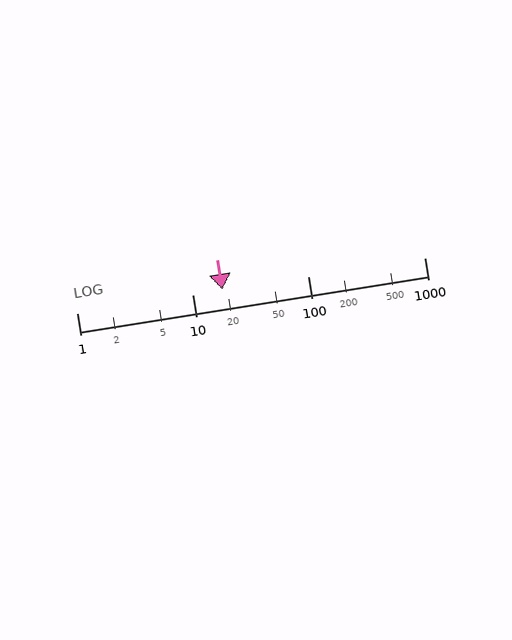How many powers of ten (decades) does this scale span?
The scale spans 3 decades, from 1 to 1000.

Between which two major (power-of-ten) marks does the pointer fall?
The pointer is between 10 and 100.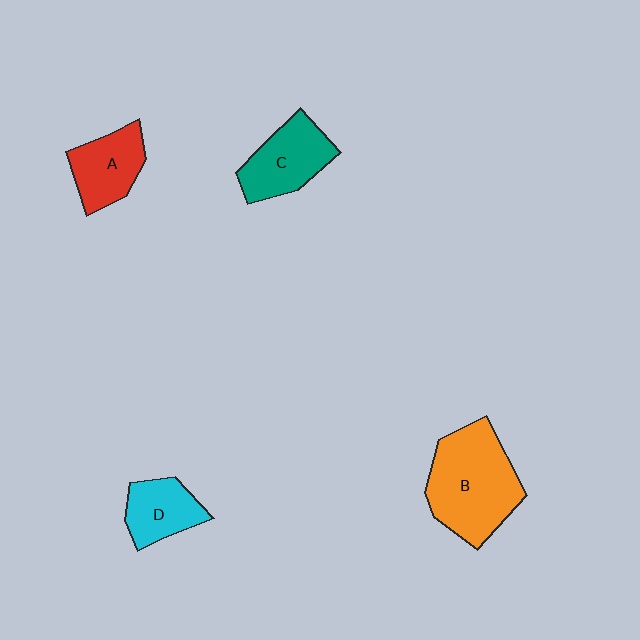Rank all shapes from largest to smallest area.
From largest to smallest: B (orange), C (teal), A (red), D (cyan).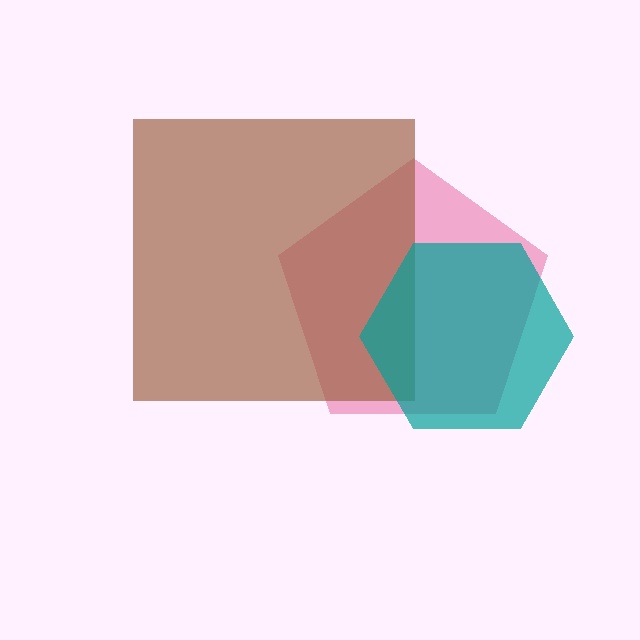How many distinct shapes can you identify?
There are 3 distinct shapes: a pink pentagon, a brown square, a teal hexagon.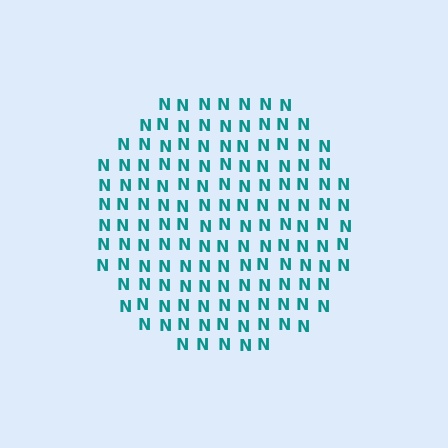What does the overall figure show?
The overall figure shows a circle.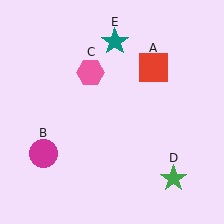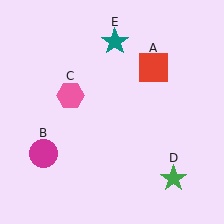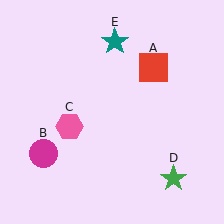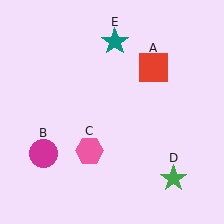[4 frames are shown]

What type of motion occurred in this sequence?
The pink hexagon (object C) rotated counterclockwise around the center of the scene.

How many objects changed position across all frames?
1 object changed position: pink hexagon (object C).